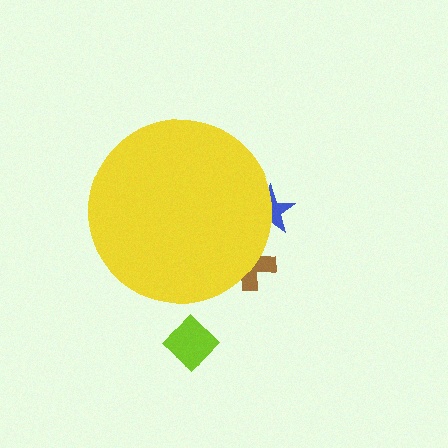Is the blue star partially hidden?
Yes, the blue star is partially hidden behind the yellow circle.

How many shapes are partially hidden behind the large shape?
2 shapes are partially hidden.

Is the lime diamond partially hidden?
No, the lime diamond is fully visible.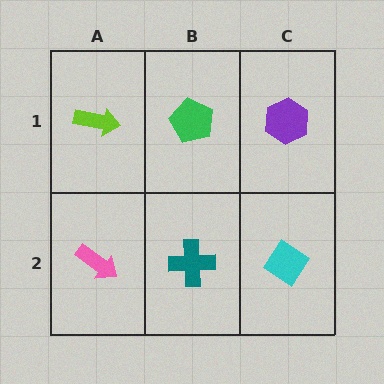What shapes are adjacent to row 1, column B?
A teal cross (row 2, column B), a lime arrow (row 1, column A), a purple hexagon (row 1, column C).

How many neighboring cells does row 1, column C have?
2.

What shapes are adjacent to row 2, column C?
A purple hexagon (row 1, column C), a teal cross (row 2, column B).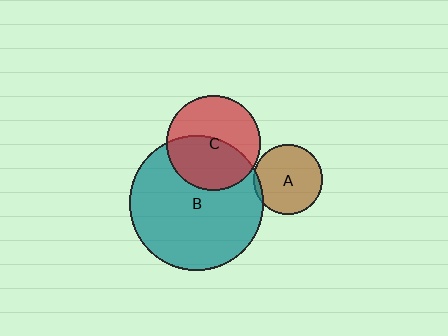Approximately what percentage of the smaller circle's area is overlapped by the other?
Approximately 50%.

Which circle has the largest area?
Circle B (teal).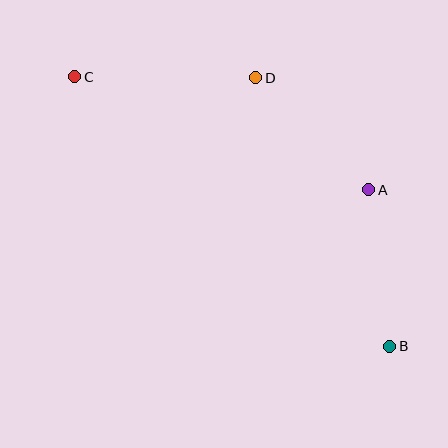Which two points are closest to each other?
Points A and B are closest to each other.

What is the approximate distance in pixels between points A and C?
The distance between A and C is approximately 315 pixels.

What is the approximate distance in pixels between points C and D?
The distance between C and D is approximately 181 pixels.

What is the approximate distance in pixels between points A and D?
The distance between A and D is approximately 159 pixels.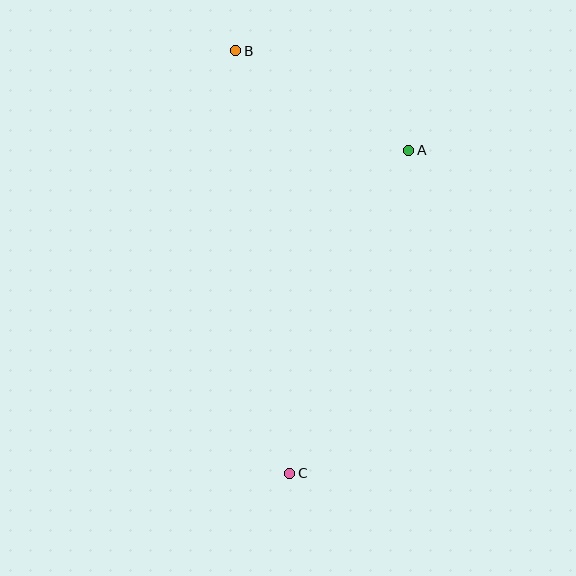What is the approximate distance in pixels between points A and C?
The distance between A and C is approximately 344 pixels.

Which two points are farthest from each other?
Points B and C are farthest from each other.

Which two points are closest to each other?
Points A and B are closest to each other.